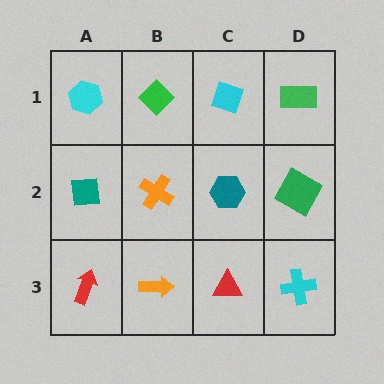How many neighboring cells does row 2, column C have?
4.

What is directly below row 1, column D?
A green square.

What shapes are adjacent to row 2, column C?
A cyan diamond (row 1, column C), a red triangle (row 3, column C), an orange cross (row 2, column B), a green square (row 2, column D).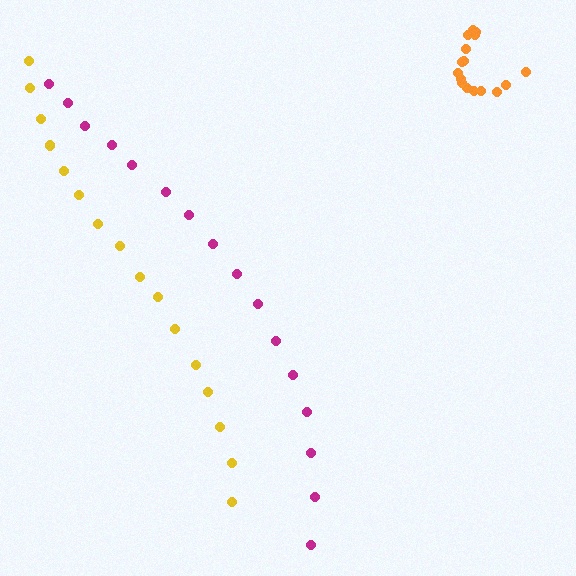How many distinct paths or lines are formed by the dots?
There are 3 distinct paths.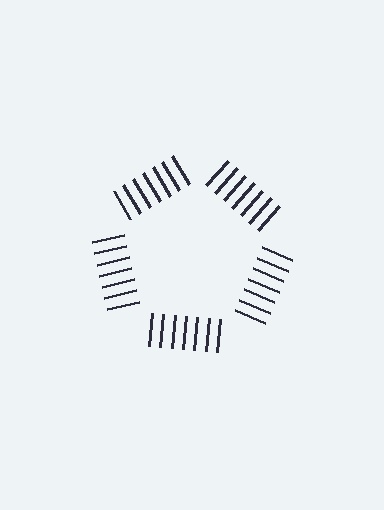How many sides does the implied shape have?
5 sides — the line-ends trace a pentagon.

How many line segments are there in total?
35 — 7 along each of the 5 edges.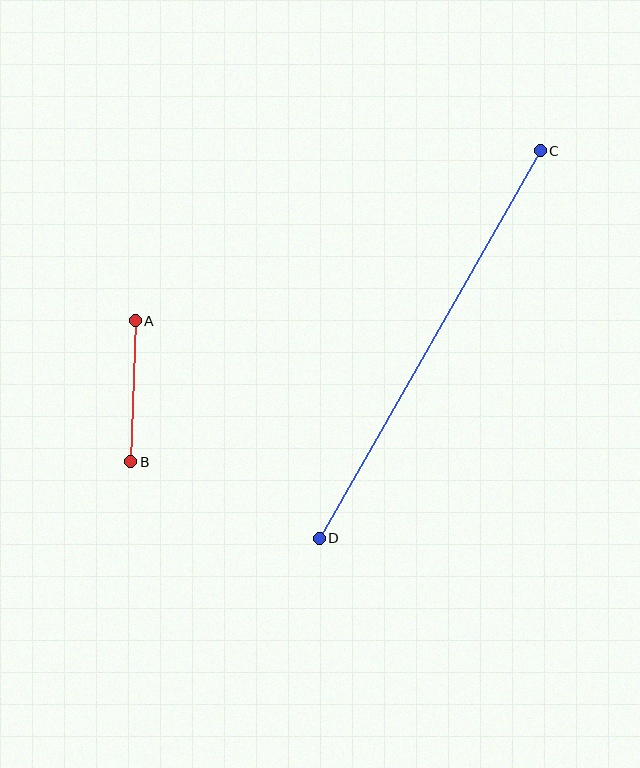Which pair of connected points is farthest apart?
Points C and D are farthest apart.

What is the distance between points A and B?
The distance is approximately 141 pixels.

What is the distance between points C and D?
The distance is approximately 446 pixels.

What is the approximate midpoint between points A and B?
The midpoint is at approximately (133, 391) pixels.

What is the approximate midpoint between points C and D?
The midpoint is at approximately (430, 345) pixels.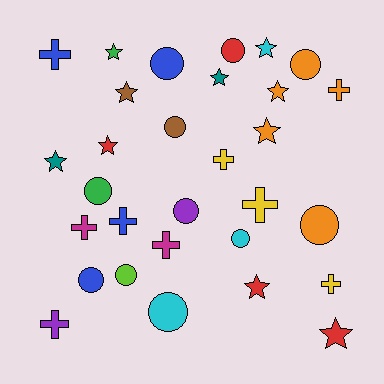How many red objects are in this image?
There are 4 red objects.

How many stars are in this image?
There are 10 stars.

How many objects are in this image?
There are 30 objects.